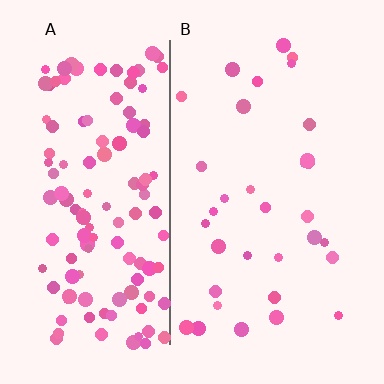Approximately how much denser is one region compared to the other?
Approximately 3.8× — region A over region B.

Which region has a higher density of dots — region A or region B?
A (the left).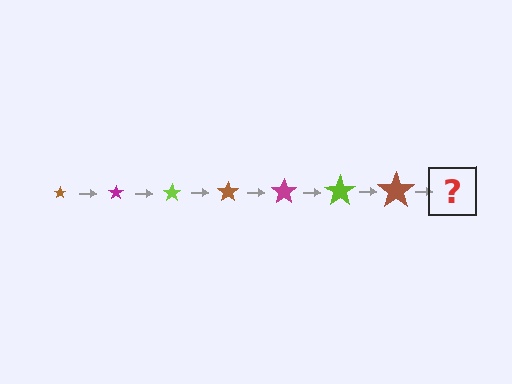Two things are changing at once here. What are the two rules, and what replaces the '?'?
The two rules are that the star grows larger each step and the color cycles through brown, magenta, and lime. The '?' should be a magenta star, larger than the previous one.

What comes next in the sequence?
The next element should be a magenta star, larger than the previous one.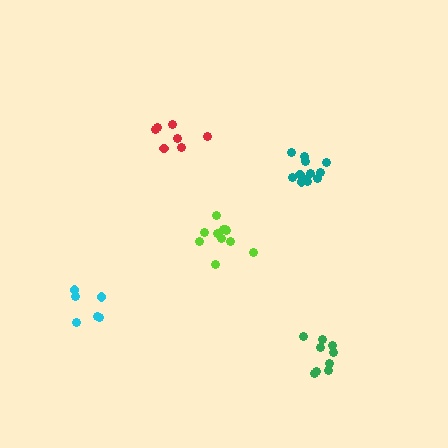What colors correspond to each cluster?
The clusters are colored: lime, teal, green, cyan, red.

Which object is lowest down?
The green cluster is bottommost.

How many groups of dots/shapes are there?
There are 5 groups.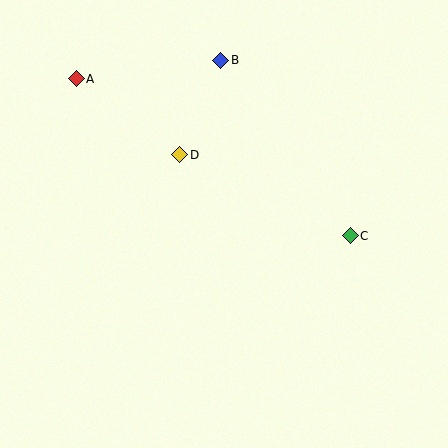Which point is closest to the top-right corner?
Point B is closest to the top-right corner.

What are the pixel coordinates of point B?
Point B is at (221, 60).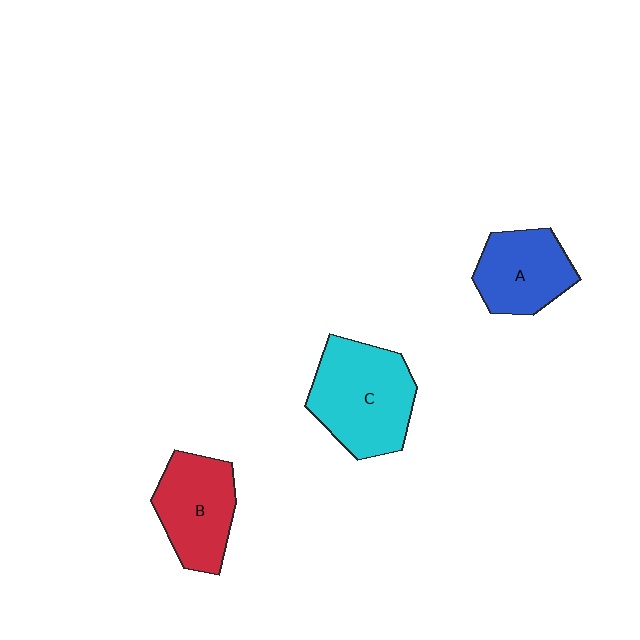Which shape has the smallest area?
Shape A (blue).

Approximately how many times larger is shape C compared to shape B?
Approximately 1.3 times.